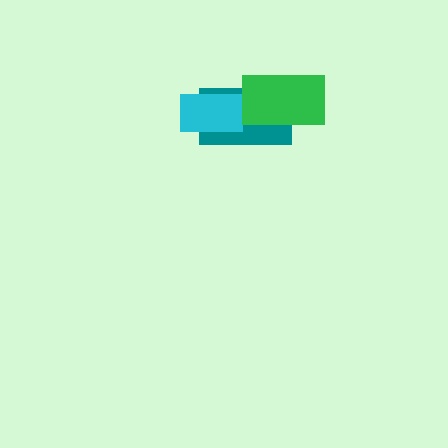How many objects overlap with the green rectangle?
1 object overlaps with the green rectangle.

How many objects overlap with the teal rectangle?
2 objects overlap with the teal rectangle.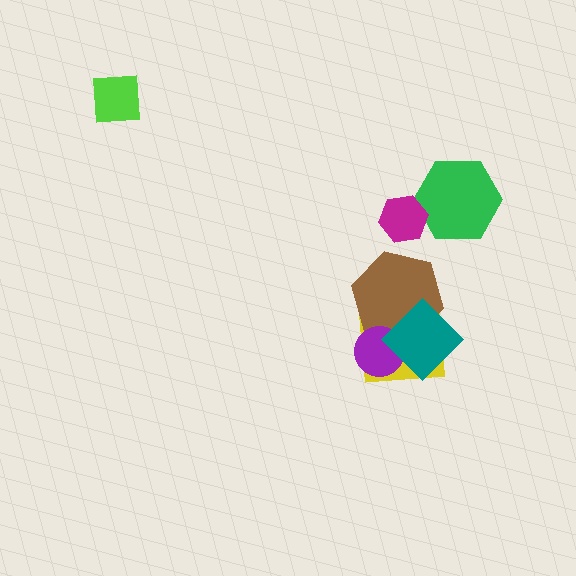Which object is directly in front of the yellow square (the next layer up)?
The brown hexagon is directly in front of the yellow square.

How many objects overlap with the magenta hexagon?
1 object overlaps with the magenta hexagon.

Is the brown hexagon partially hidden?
Yes, it is partially covered by another shape.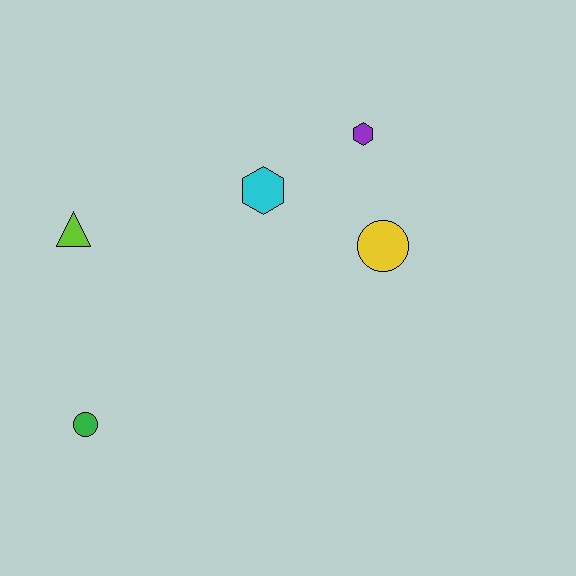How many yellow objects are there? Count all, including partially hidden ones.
There is 1 yellow object.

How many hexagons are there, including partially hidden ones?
There are 2 hexagons.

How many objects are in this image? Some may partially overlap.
There are 5 objects.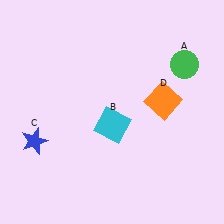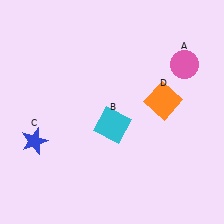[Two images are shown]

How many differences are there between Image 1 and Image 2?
There is 1 difference between the two images.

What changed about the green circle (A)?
In Image 1, A is green. In Image 2, it changed to pink.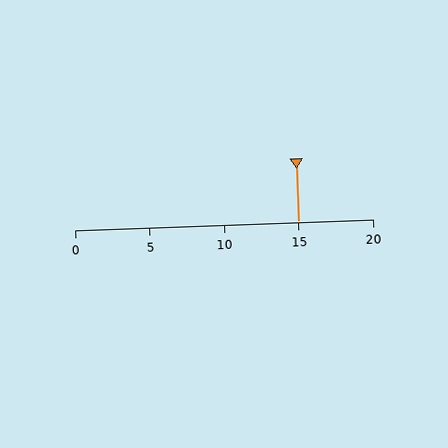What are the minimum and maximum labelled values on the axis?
The axis runs from 0 to 20.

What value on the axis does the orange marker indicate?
The marker indicates approximately 15.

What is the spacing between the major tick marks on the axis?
The major ticks are spaced 5 apart.